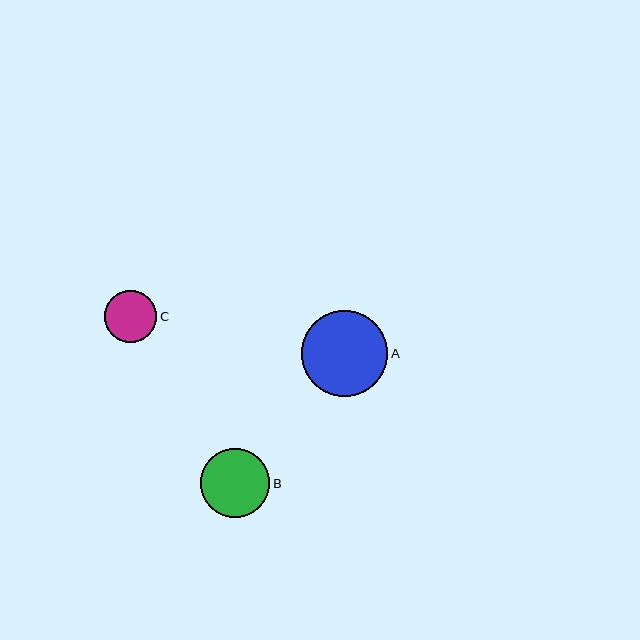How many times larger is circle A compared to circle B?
Circle A is approximately 1.2 times the size of circle B.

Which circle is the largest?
Circle A is the largest with a size of approximately 86 pixels.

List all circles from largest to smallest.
From largest to smallest: A, B, C.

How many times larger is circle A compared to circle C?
Circle A is approximately 1.7 times the size of circle C.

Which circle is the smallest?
Circle C is the smallest with a size of approximately 52 pixels.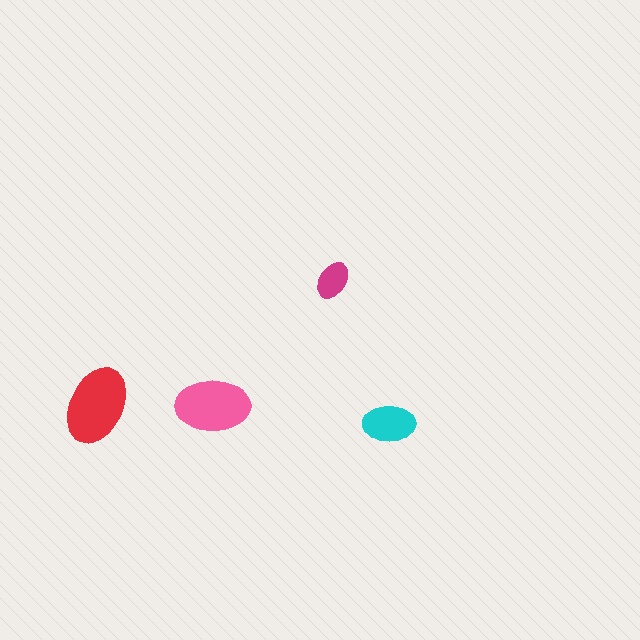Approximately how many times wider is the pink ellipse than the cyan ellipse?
About 1.5 times wider.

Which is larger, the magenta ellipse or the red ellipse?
The red one.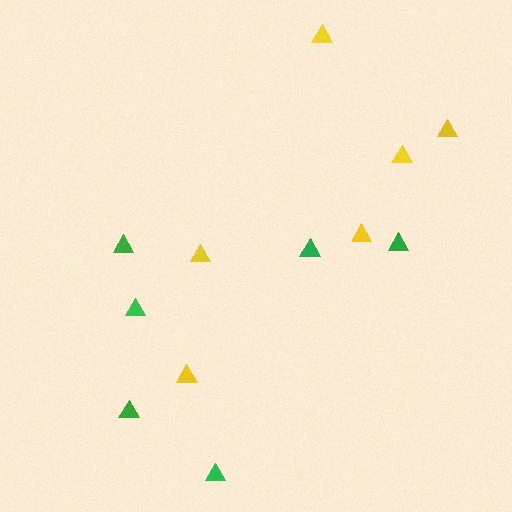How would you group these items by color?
There are 2 groups: one group of yellow triangles (6) and one group of green triangles (6).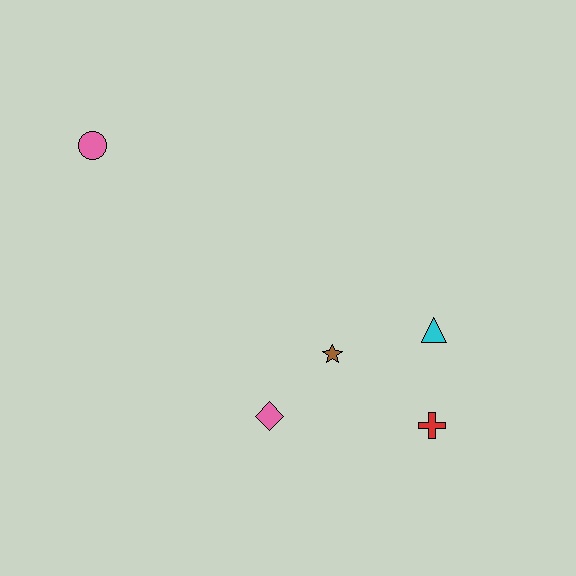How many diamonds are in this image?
There is 1 diamond.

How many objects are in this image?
There are 5 objects.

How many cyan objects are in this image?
There is 1 cyan object.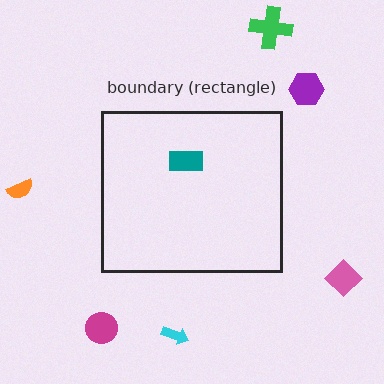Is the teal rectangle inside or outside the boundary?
Inside.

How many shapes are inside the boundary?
1 inside, 6 outside.